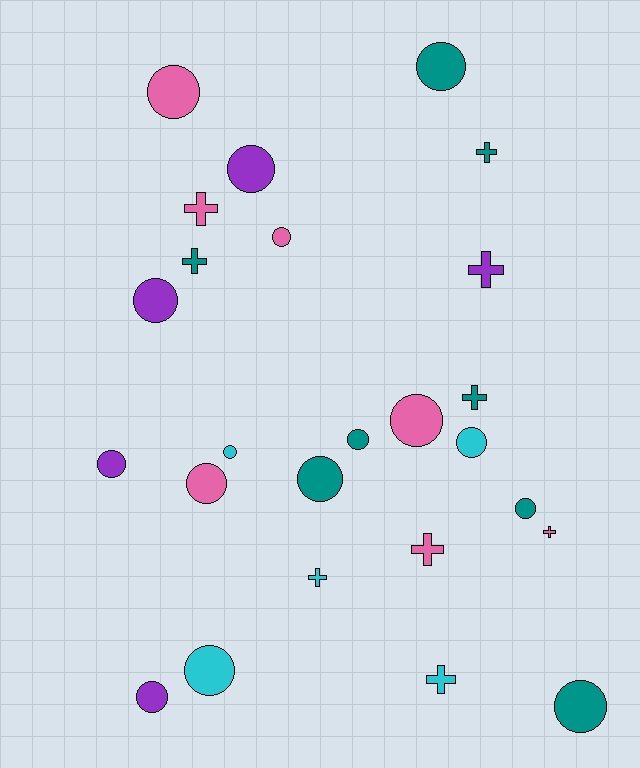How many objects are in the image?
There are 25 objects.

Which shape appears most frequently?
Circle, with 16 objects.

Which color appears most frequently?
Teal, with 8 objects.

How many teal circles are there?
There are 5 teal circles.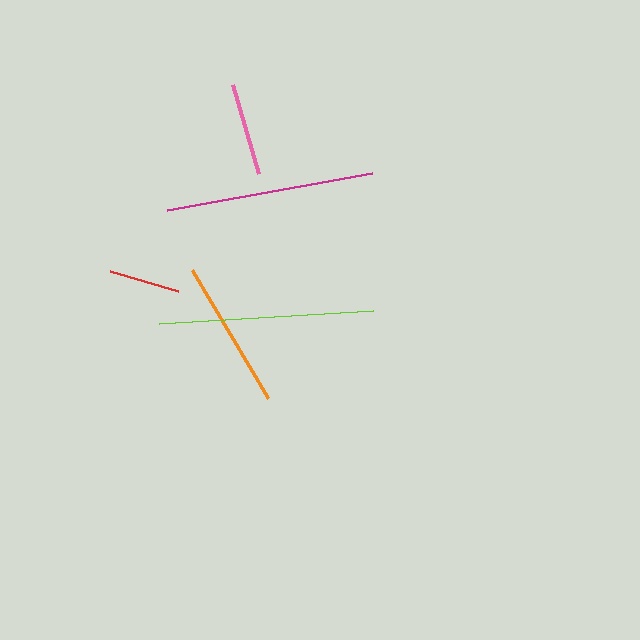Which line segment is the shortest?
The red line is the shortest at approximately 72 pixels.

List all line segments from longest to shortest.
From longest to shortest: lime, magenta, orange, pink, red.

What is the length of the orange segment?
The orange segment is approximately 148 pixels long.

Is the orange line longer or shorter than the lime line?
The lime line is longer than the orange line.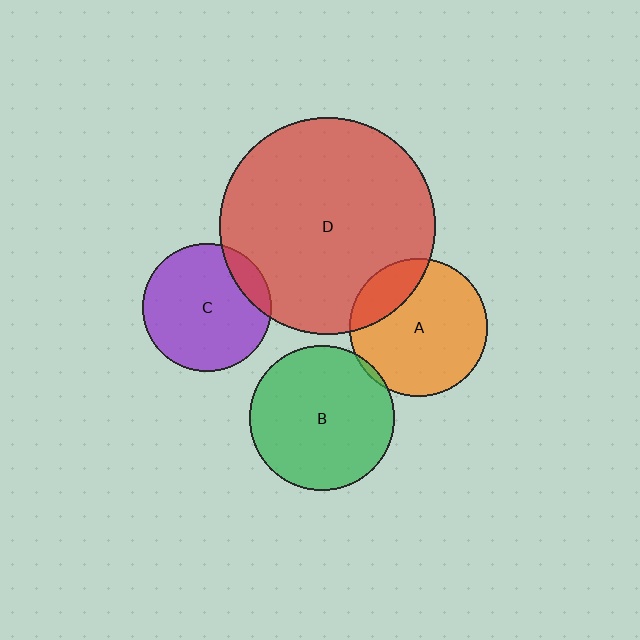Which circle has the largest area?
Circle D (red).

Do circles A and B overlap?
Yes.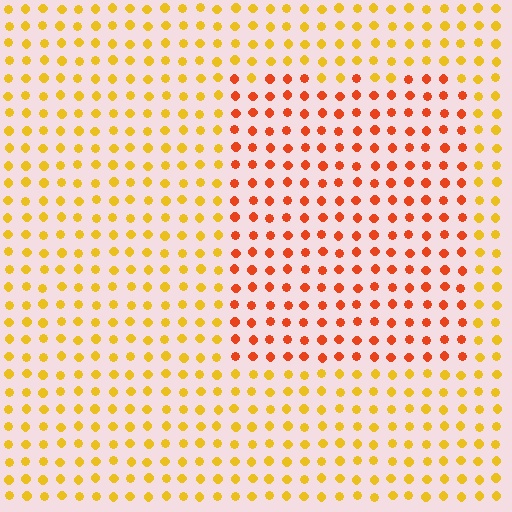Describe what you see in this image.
The image is filled with small yellow elements in a uniform arrangement. A rectangle-shaped region is visible where the elements are tinted to a slightly different hue, forming a subtle color boundary.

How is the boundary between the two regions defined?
The boundary is defined purely by a slight shift in hue (about 37 degrees). Spacing, size, and orientation are identical on both sides.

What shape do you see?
I see a rectangle.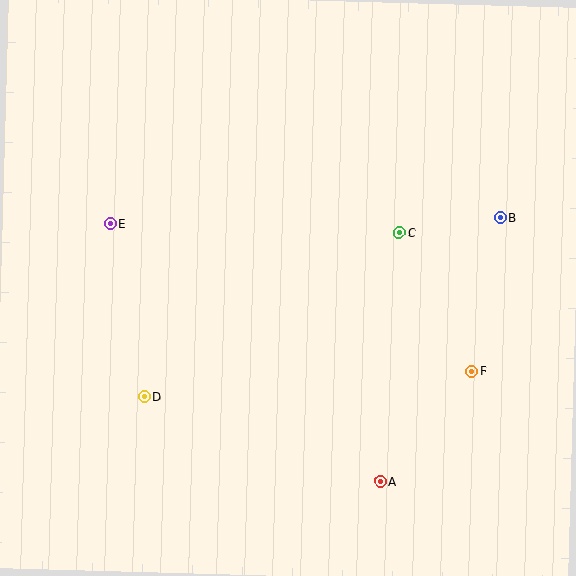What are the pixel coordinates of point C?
Point C is at (400, 233).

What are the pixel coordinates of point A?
Point A is at (380, 482).